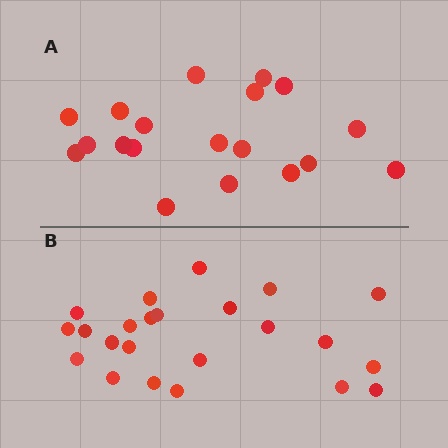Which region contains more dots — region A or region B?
Region B (the bottom region) has more dots.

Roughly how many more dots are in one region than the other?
Region B has about 4 more dots than region A.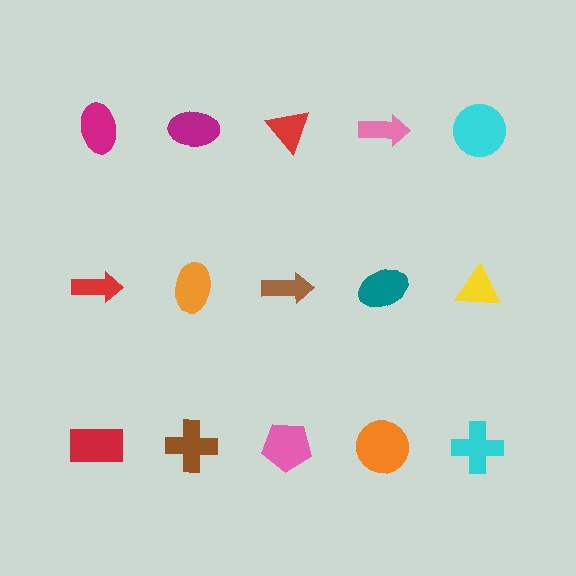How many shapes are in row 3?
5 shapes.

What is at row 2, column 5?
A yellow triangle.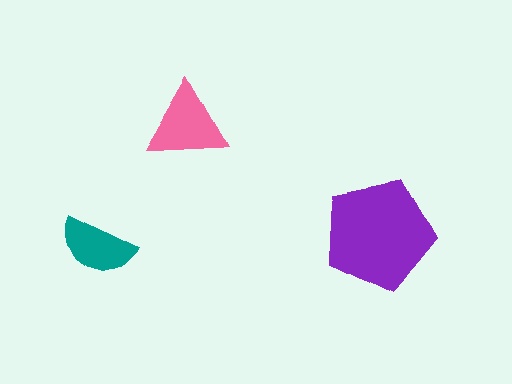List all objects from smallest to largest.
The teal semicircle, the pink triangle, the purple pentagon.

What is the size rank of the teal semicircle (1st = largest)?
3rd.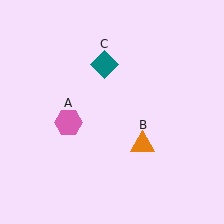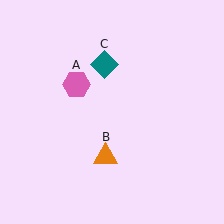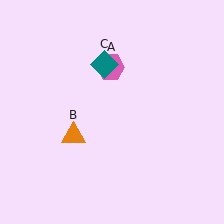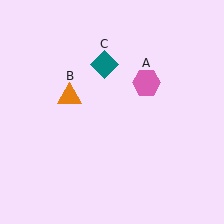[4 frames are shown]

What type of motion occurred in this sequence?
The pink hexagon (object A), orange triangle (object B) rotated clockwise around the center of the scene.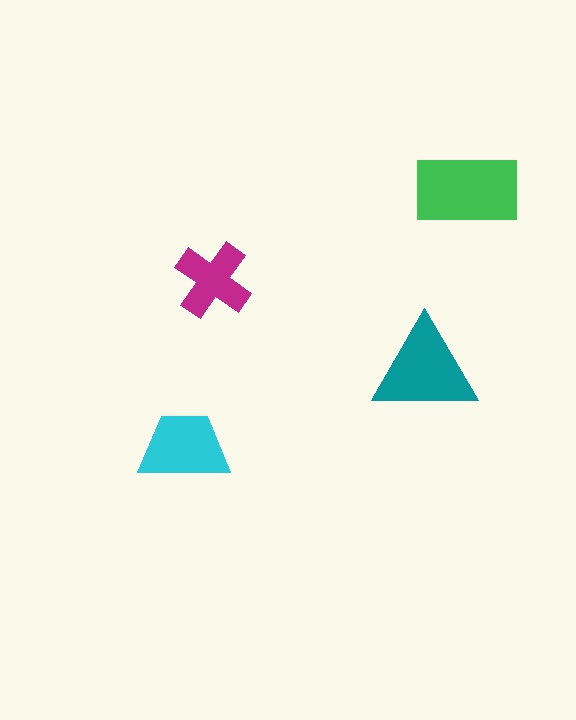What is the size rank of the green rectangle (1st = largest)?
1st.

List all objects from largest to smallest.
The green rectangle, the teal triangle, the cyan trapezoid, the magenta cross.